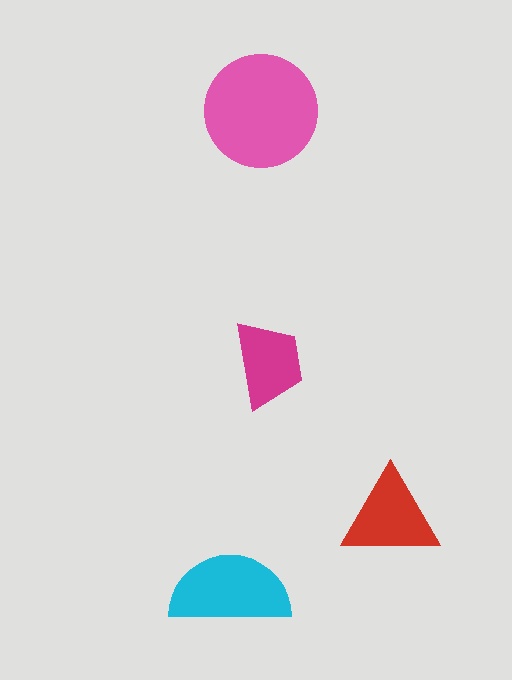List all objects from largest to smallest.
The pink circle, the cyan semicircle, the red triangle, the magenta trapezoid.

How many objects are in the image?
There are 4 objects in the image.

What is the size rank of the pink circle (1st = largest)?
1st.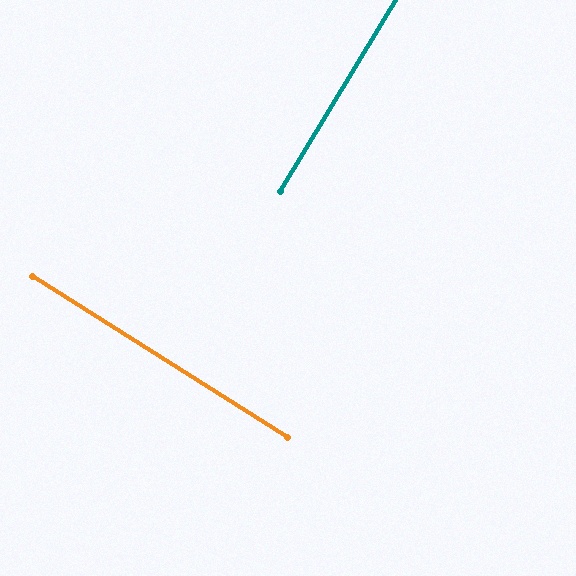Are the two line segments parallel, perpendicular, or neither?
Perpendicular — they meet at approximately 89°.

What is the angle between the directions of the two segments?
Approximately 89 degrees.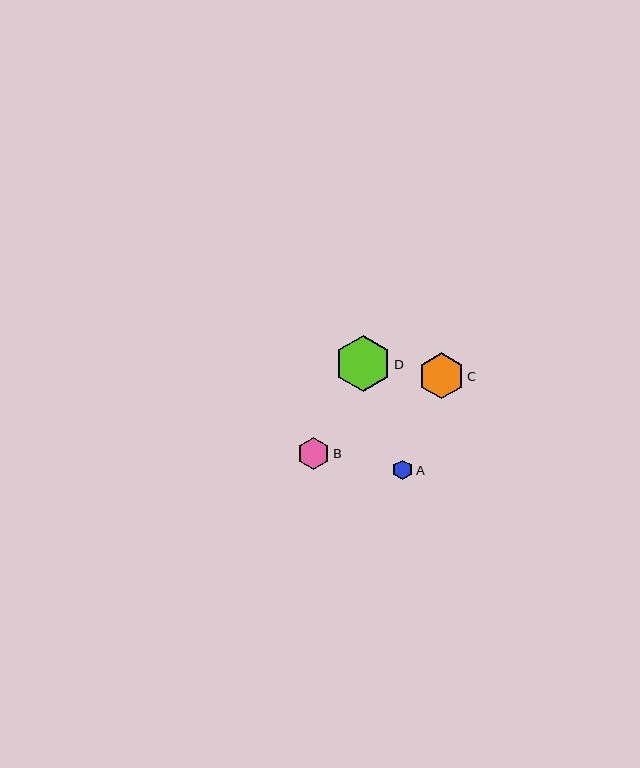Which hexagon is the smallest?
Hexagon A is the smallest with a size of approximately 20 pixels.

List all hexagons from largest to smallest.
From largest to smallest: D, C, B, A.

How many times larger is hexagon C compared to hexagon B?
Hexagon C is approximately 1.4 times the size of hexagon B.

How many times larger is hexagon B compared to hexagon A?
Hexagon B is approximately 1.6 times the size of hexagon A.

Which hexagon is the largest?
Hexagon D is the largest with a size of approximately 56 pixels.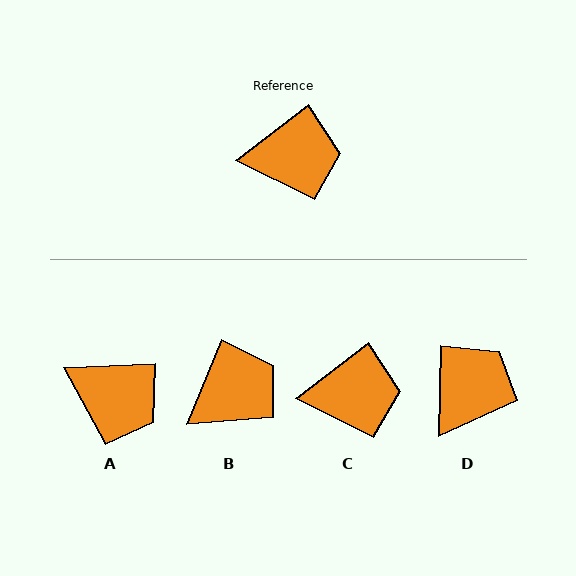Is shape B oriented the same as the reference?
No, it is off by about 30 degrees.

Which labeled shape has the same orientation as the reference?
C.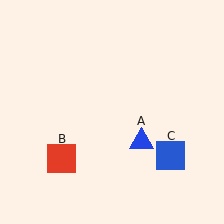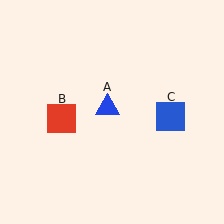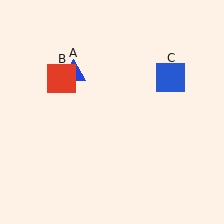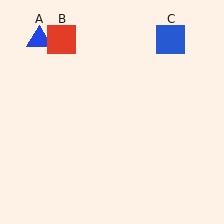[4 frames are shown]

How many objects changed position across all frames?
3 objects changed position: blue triangle (object A), red square (object B), blue square (object C).